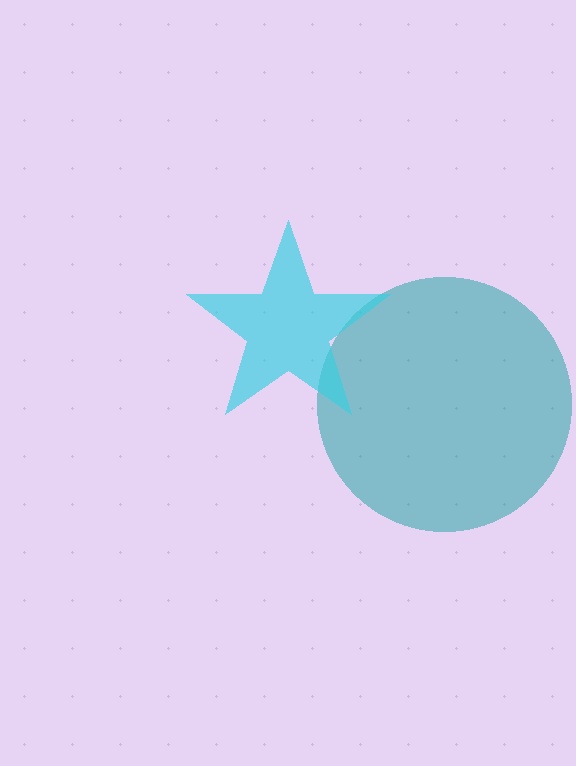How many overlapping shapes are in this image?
There are 2 overlapping shapes in the image.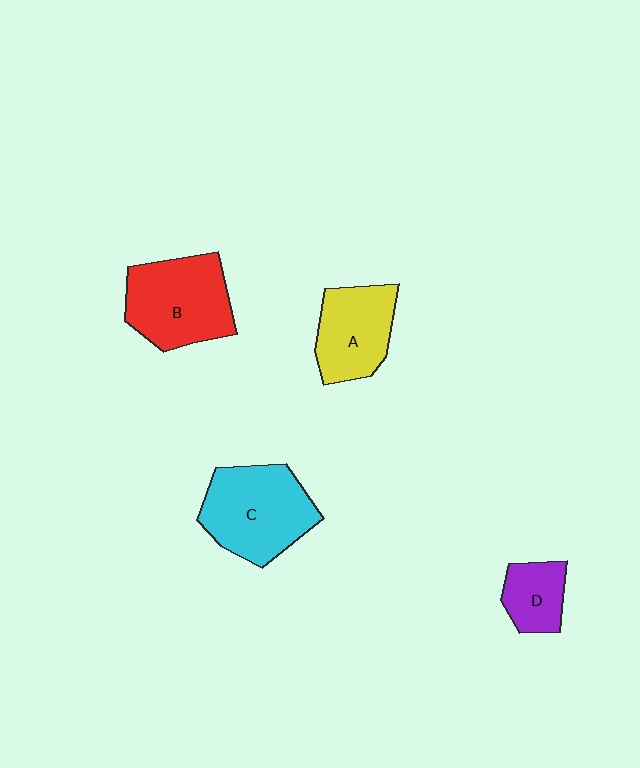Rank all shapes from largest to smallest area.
From largest to smallest: C (cyan), B (red), A (yellow), D (purple).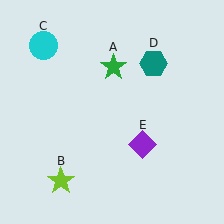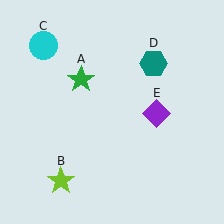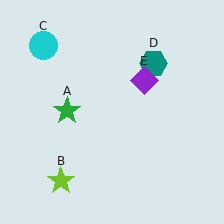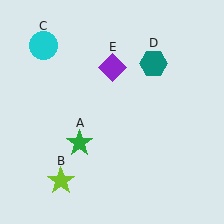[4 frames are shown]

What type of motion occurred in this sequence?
The green star (object A), purple diamond (object E) rotated counterclockwise around the center of the scene.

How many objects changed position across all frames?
2 objects changed position: green star (object A), purple diamond (object E).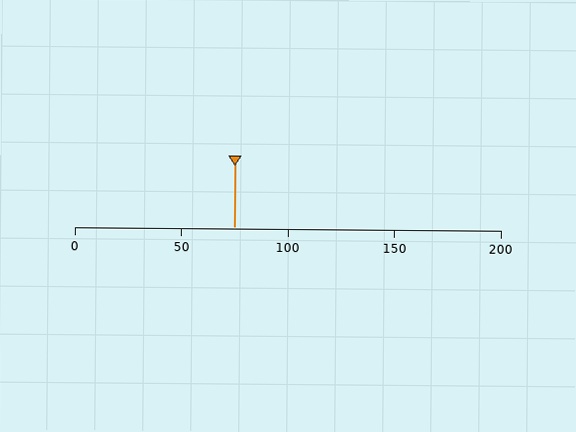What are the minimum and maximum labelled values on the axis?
The axis runs from 0 to 200.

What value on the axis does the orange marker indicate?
The marker indicates approximately 75.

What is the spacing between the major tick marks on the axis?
The major ticks are spaced 50 apart.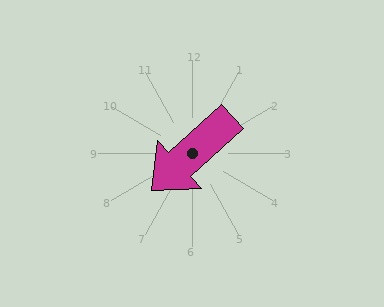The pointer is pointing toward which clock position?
Roughly 8 o'clock.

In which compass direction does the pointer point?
Southwest.